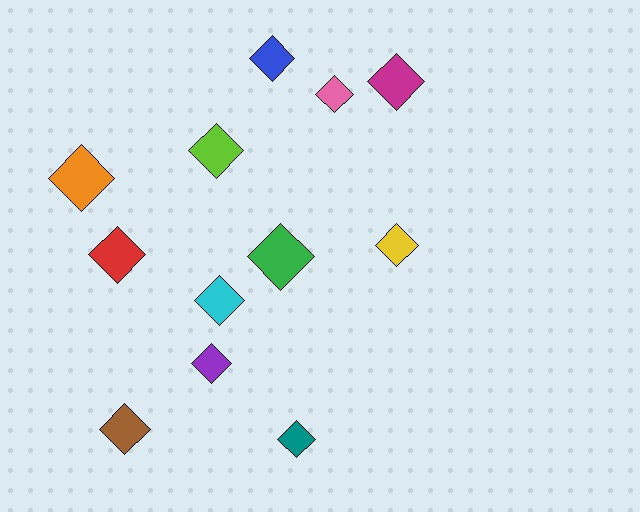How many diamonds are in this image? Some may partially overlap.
There are 12 diamonds.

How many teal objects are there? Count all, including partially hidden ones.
There is 1 teal object.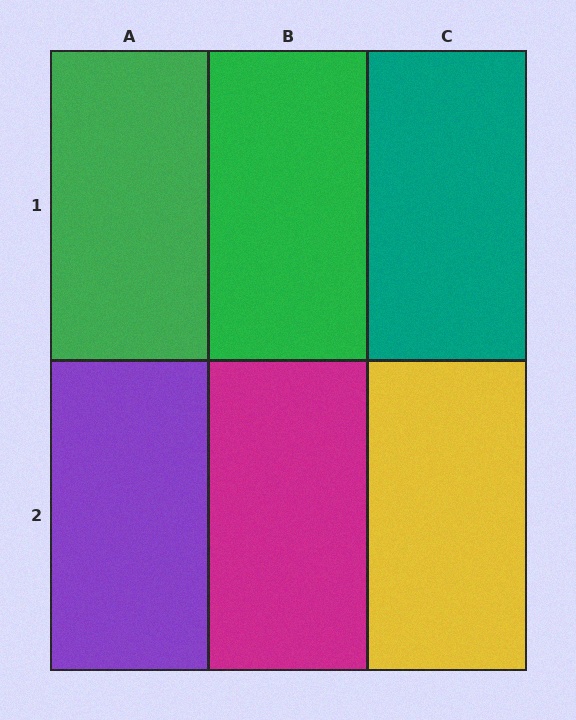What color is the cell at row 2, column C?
Yellow.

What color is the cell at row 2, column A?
Purple.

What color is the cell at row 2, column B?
Magenta.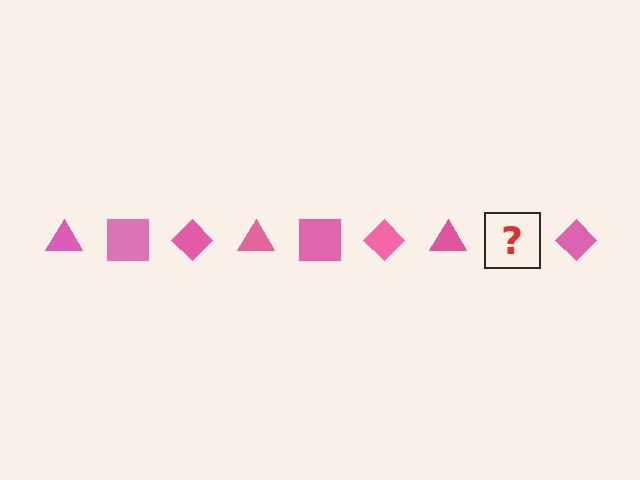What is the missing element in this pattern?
The missing element is a pink square.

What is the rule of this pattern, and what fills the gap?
The rule is that the pattern cycles through triangle, square, diamond shapes in pink. The gap should be filled with a pink square.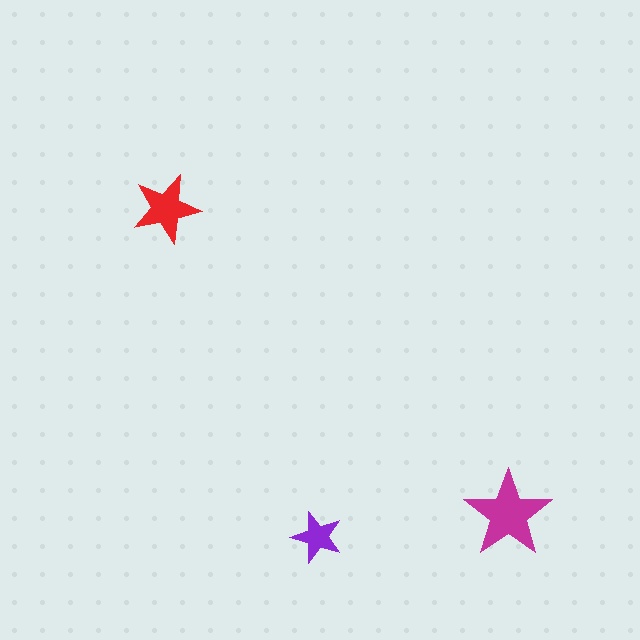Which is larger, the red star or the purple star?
The red one.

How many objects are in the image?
There are 3 objects in the image.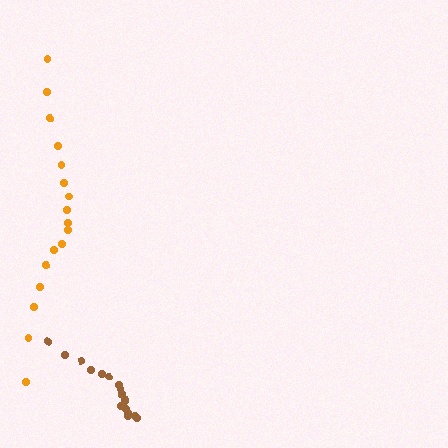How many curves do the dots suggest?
There are 2 distinct paths.